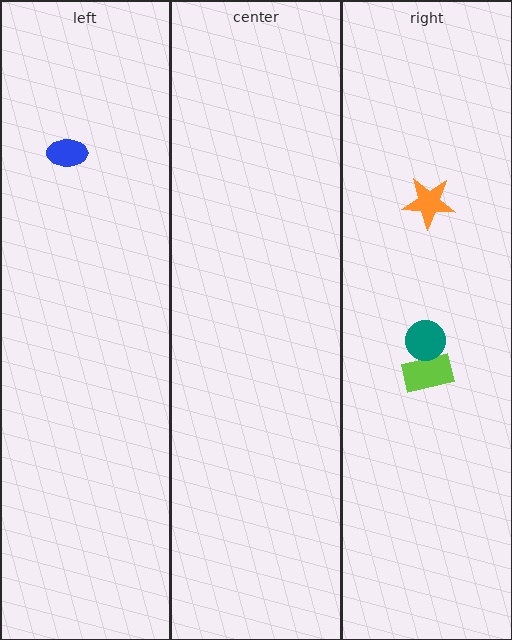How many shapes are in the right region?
3.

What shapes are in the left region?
The blue ellipse.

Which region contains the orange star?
The right region.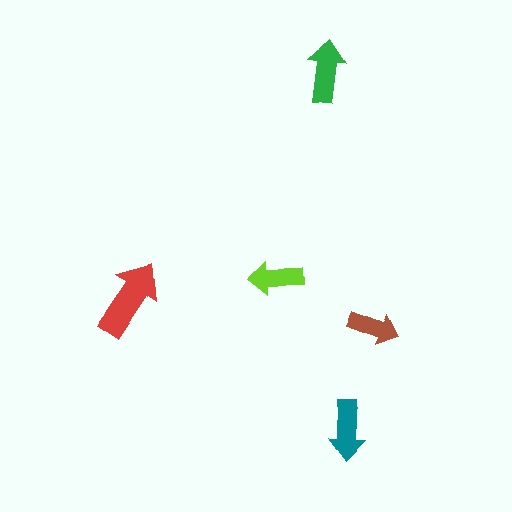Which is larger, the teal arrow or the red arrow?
The red one.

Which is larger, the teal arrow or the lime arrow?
The teal one.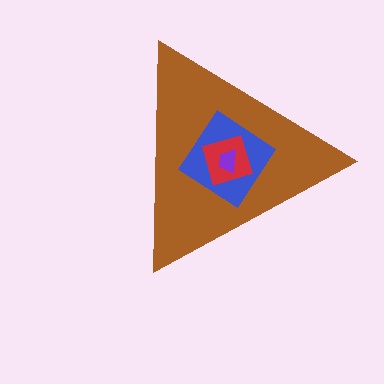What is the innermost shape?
The purple trapezoid.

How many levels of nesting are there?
4.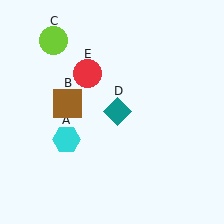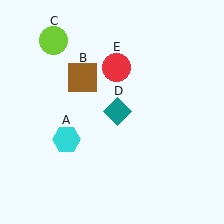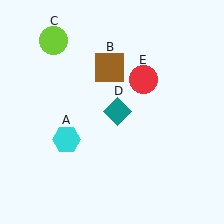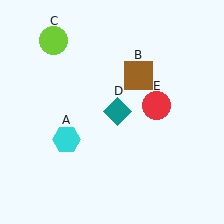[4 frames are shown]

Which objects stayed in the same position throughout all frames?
Cyan hexagon (object A) and lime circle (object C) and teal diamond (object D) remained stationary.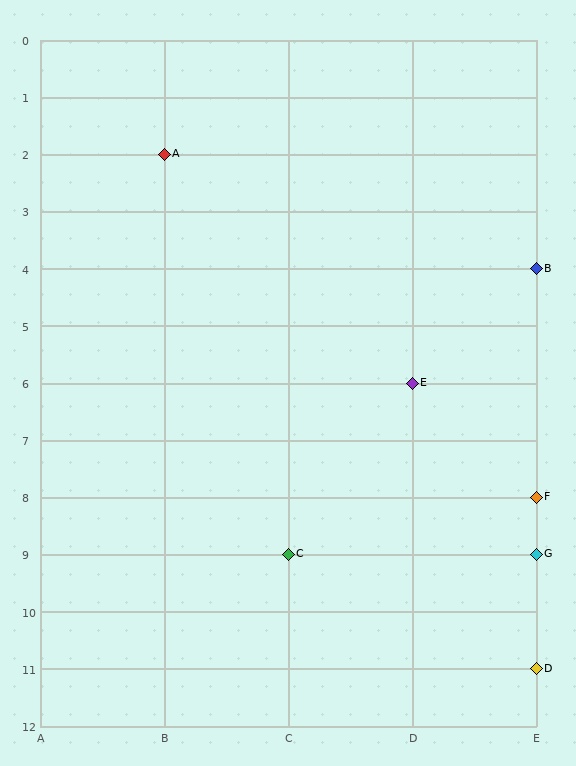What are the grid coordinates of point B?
Point B is at grid coordinates (E, 4).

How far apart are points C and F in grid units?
Points C and F are 2 columns and 1 row apart (about 2.2 grid units diagonally).